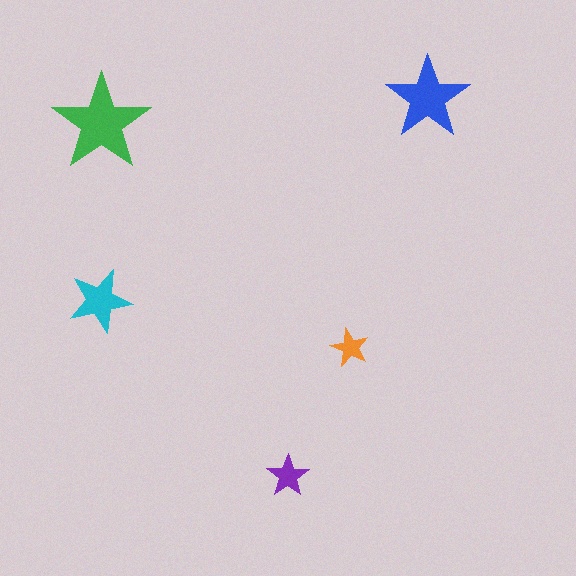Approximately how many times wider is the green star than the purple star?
About 2.5 times wider.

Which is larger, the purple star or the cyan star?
The cyan one.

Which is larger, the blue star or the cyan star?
The blue one.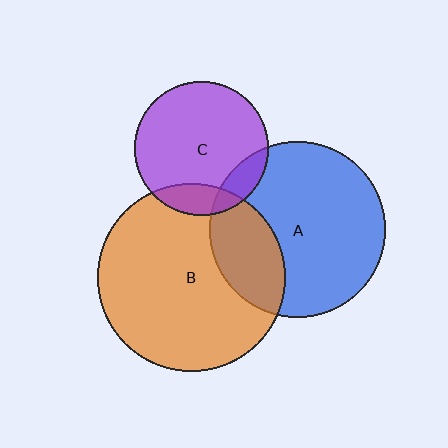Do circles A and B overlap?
Yes.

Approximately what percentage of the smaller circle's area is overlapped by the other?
Approximately 25%.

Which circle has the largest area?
Circle B (orange).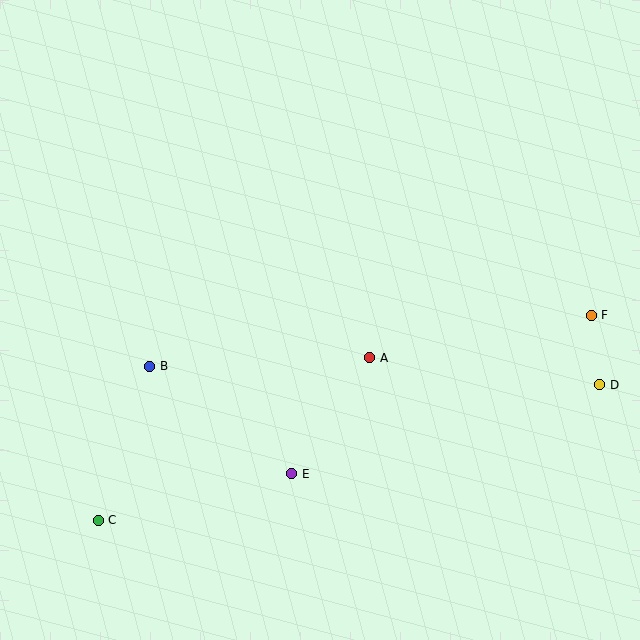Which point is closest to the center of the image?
Point A at (370, 358) is closest to the center.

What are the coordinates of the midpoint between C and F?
The midpoint between C and F is at (345, 418).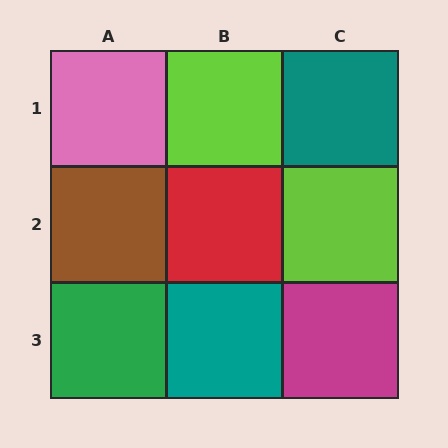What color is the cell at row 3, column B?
Teal.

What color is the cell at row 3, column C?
Magenta.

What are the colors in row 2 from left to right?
Brown, red, lime.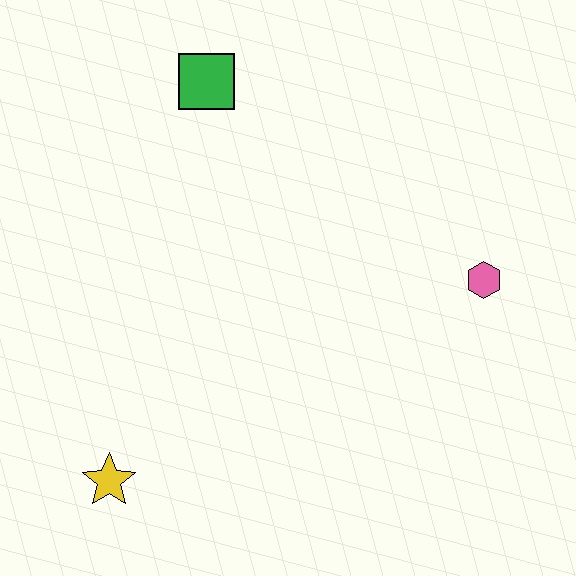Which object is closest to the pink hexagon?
The green square is closest to the pink hexagon.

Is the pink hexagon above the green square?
No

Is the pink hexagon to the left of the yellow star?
No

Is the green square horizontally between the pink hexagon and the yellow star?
Yes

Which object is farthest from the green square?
The yellow star is farthest from the green square.